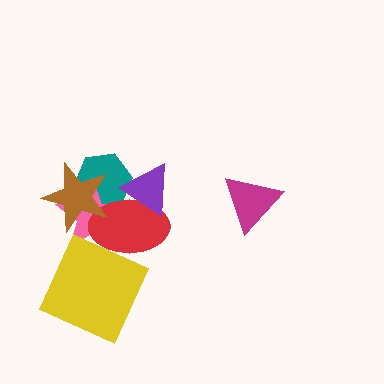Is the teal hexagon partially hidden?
Yes, it is partially covered by another shape.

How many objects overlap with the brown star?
3 objects overlap with the brown star.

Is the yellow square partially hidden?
No, no other shape covers it.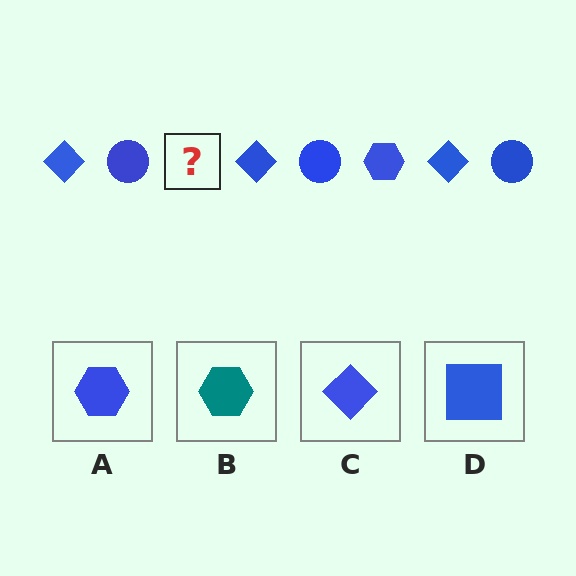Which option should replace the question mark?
Option A.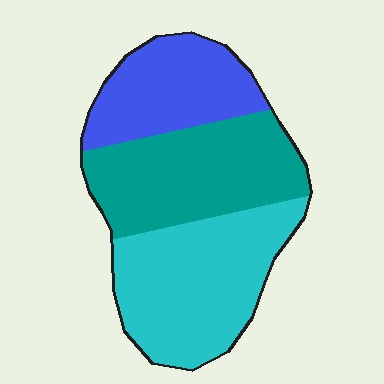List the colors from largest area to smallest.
From largest to smallest: cyan, teal, blue.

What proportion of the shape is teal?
Teal takes up between a quarter and a half of the shape.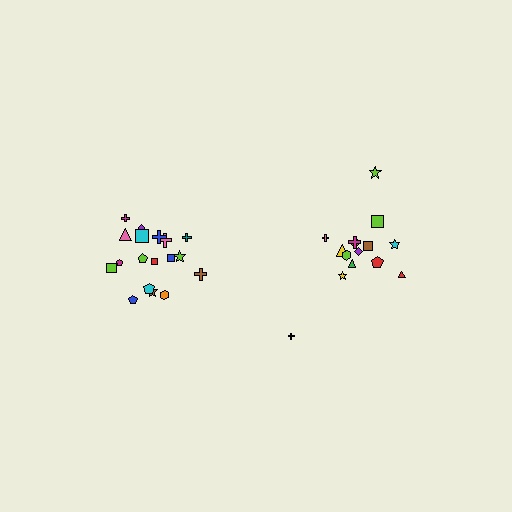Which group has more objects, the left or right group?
The left group.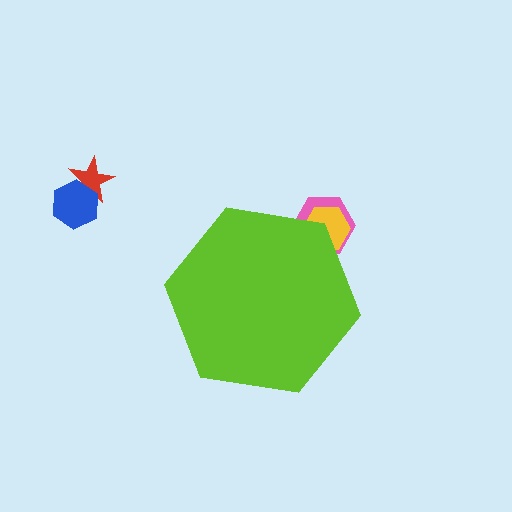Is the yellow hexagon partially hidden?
Yes, the yellow hexagon is partially hidden behind the lime hexagon.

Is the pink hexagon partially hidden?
Yes, the pink hexagon is partially hidden behind the lime hexagon.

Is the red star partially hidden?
No, the red star is fully visible.